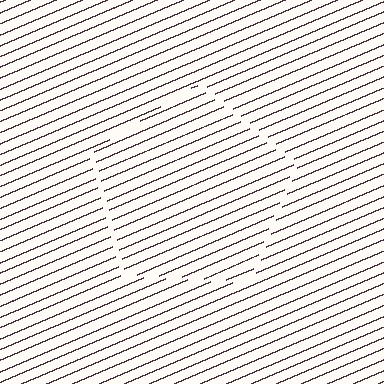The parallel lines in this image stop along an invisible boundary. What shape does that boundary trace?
An illusory pentagon. The interior of the shape contains the same grating, shifted by half a period — the contour is defined by the phase discontinuity where line-ends from the inner and outer gratings abut.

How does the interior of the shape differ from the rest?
The interior of the shape contains the same grating, shifted by half a period — the contour is defined by the phase discontinuity where line-ends from the inner and outer gratings abut.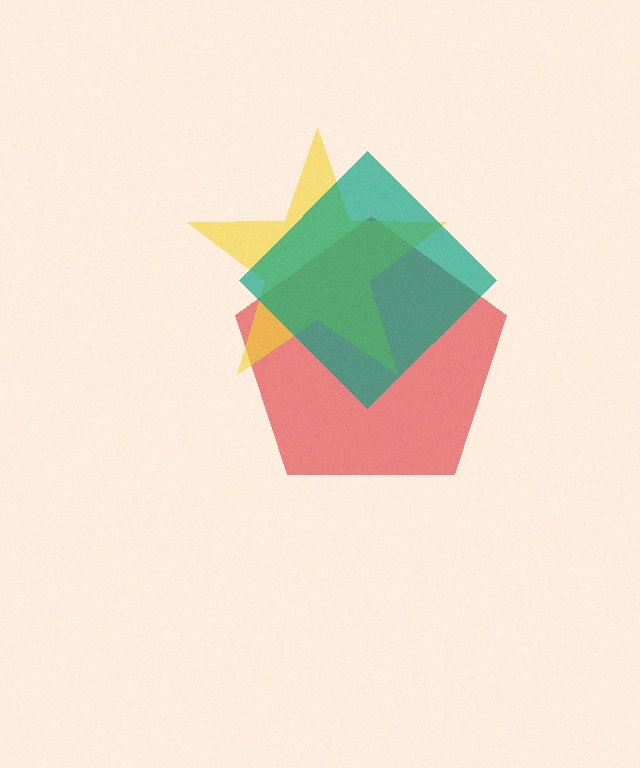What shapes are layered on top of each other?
The layered shapes are: a red pentagon, a yellow star, a teal diamond.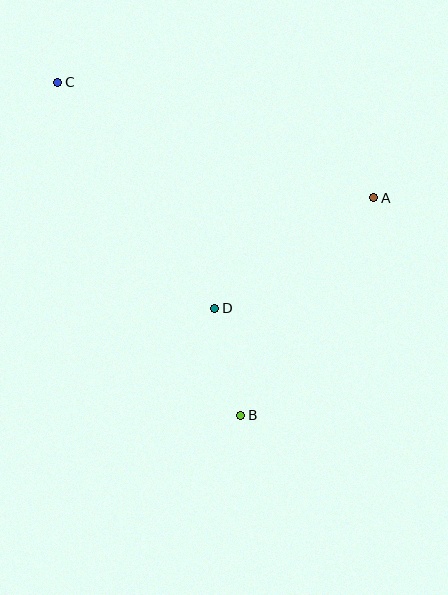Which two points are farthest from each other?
Points B and C are farthest from each other.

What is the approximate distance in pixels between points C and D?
The distance between C and D is approximately 275 pixels.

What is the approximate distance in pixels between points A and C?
The distance between A and C is approximately 336 pixels.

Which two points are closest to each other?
Points B and D are closest to each other.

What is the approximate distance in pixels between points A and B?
The distance between A and B is approximately 255 pixels.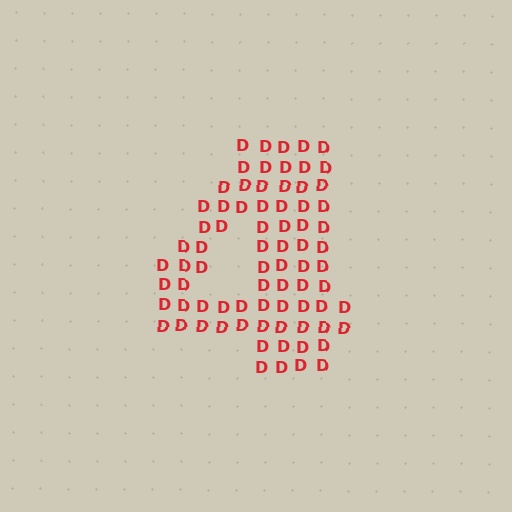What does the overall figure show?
The overall figure shows the digit 4.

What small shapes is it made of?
It is made of small letter D's.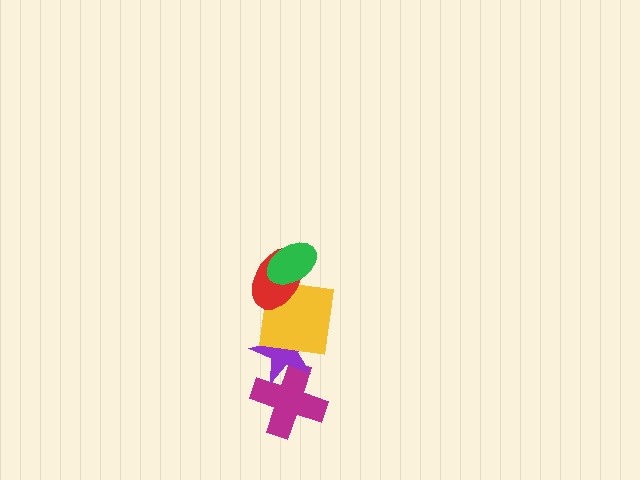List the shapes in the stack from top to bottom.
From top to bottom: the green ellipse, the red ellipse, the yellow square, the purple star, the magenta cross.